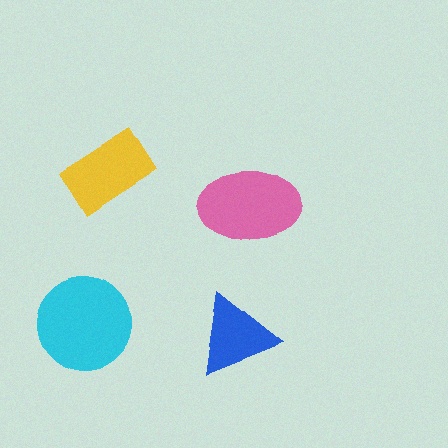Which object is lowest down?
The blue triangle is bottommost.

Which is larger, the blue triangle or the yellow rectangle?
The yellow rectangle.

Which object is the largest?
The cyan circle.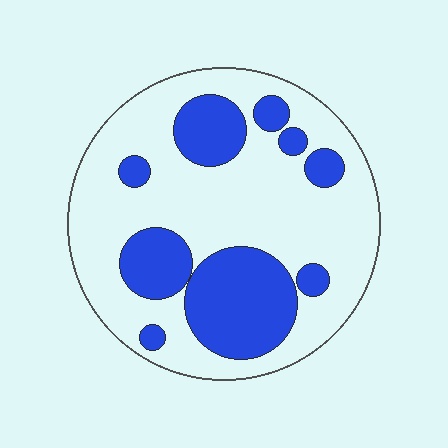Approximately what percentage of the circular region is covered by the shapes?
Approximately 30%.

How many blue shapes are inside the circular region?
9.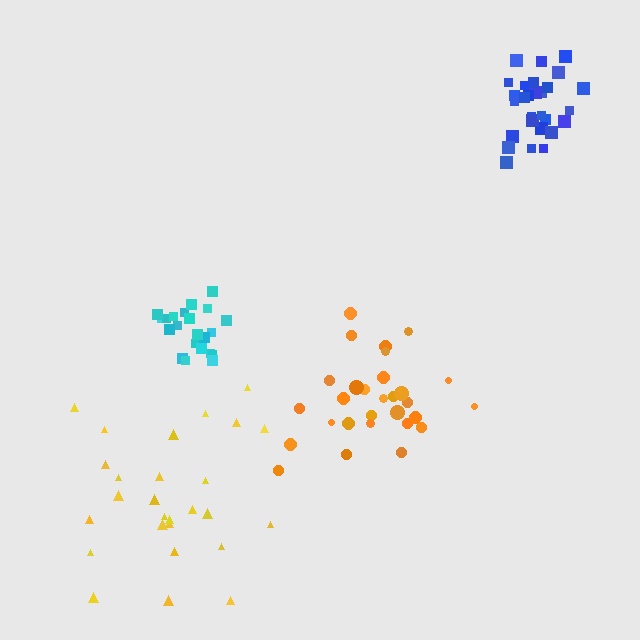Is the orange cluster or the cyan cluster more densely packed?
Cyan.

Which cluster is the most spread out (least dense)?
Yellow.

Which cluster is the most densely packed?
Cyan.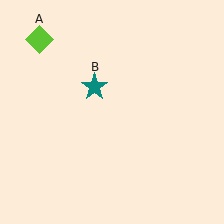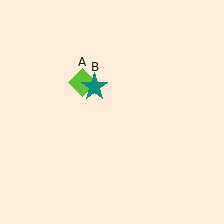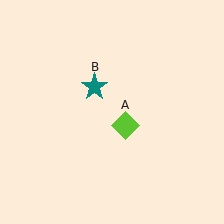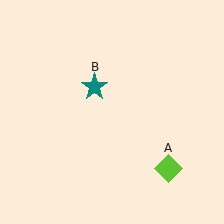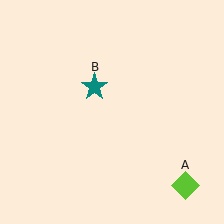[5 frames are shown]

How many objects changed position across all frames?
1 object changed position: lime diamond (object A).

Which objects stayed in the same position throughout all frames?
Teal star (object B) remained stationary.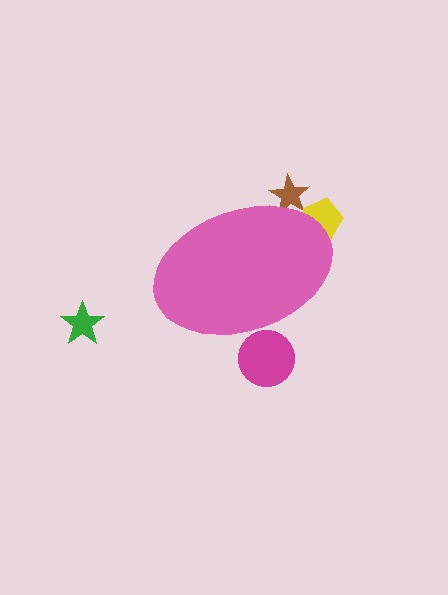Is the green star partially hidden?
No, the green star is fully visible.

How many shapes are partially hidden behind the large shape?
3 shapes are partially hidden.